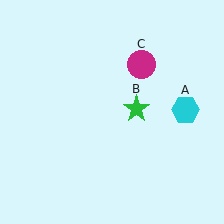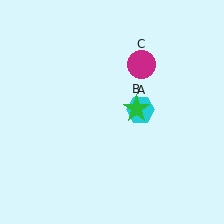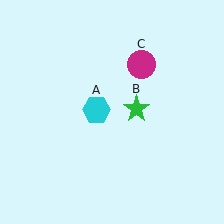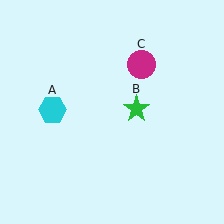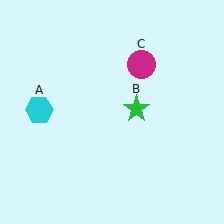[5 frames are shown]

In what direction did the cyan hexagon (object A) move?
The cyan hexagon (object A) moved left.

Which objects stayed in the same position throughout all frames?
Green star (object B) and magenta circle (object C) remained stationary.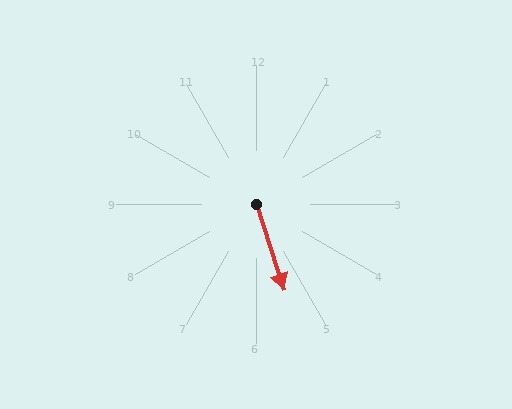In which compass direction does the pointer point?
South.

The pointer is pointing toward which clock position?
Roughly 5 o'clock.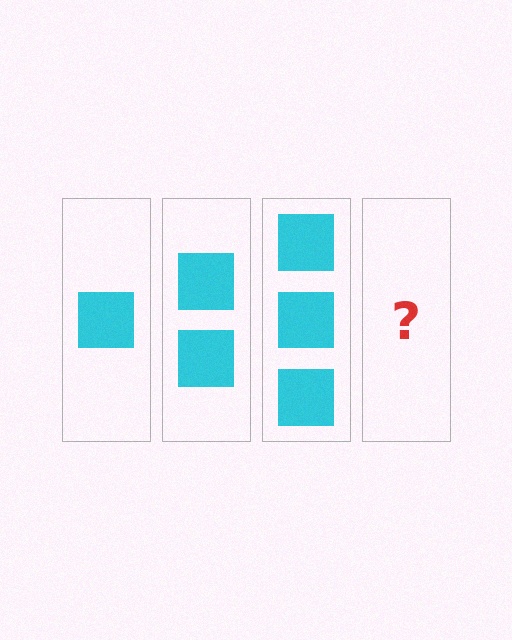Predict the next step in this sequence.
The next step is 4 squares.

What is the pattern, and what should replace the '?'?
The pattern is that each step adds one more square. The '?' should be 4 squares.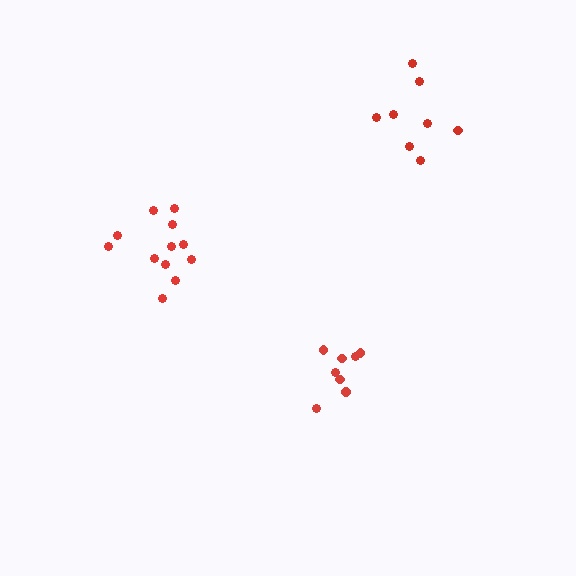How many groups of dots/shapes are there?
There are 3 groups.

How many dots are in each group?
Group 1: 8 dots, Group 2: 12 dots, Group 3: 8 dots (28 total).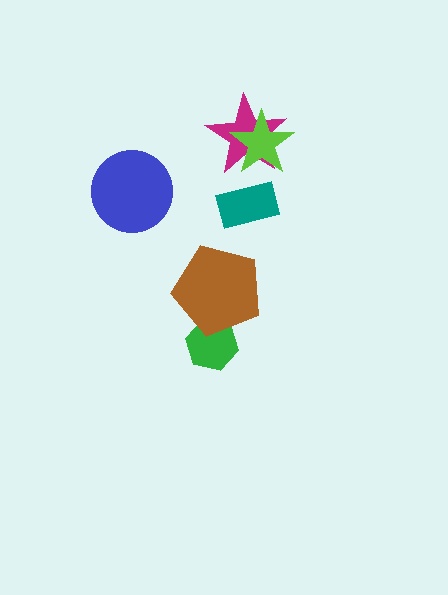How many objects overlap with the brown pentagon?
1 object overlaps with the brown pentagon.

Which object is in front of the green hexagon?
The brown pentagon is in front of the green hexagon.